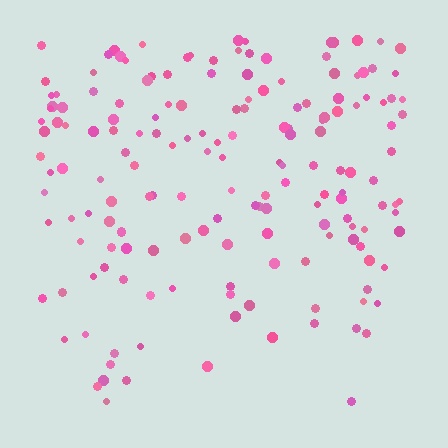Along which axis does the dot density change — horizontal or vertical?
Vertical.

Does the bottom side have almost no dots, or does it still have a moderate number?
Still a moderate number, just noticeably fewer than the top.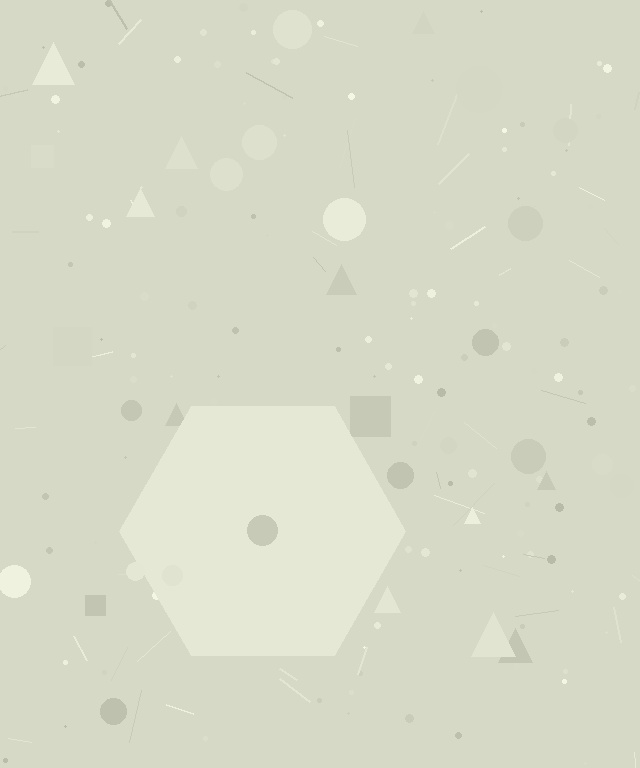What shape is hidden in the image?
A hexagon is hidden in the image.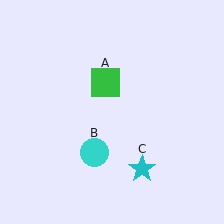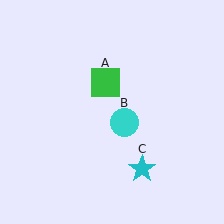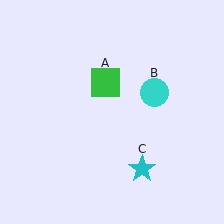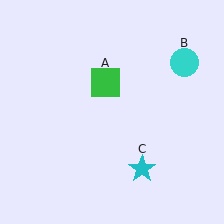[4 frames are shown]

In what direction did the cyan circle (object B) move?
The cyan circle (object B) moved up and to the right.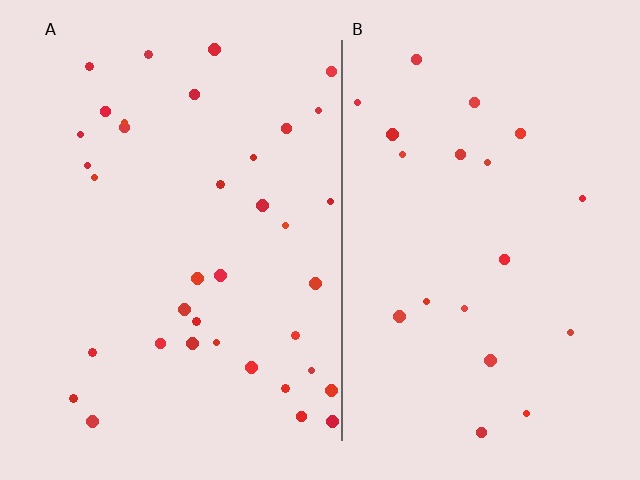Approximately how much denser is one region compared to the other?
Approximately 1.8× — region A over region B.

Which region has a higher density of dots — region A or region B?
A (the left).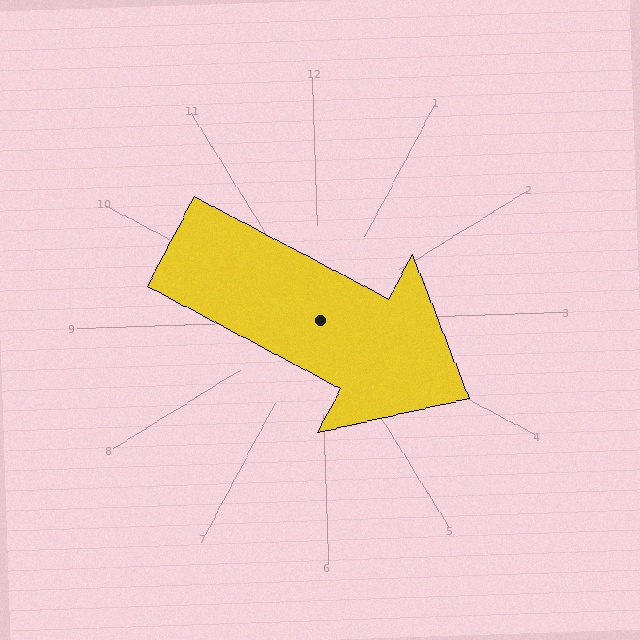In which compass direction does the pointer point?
Southeast.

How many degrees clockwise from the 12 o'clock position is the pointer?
Approximately 120 degrees.